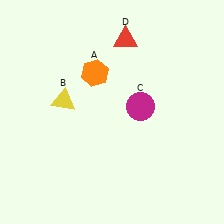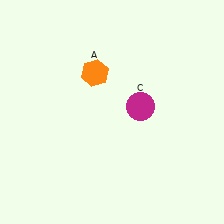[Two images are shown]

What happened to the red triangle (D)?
The red triangle (D) was removed in Image 2. It was in the top-right area of Image 1.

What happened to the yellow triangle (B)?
The yellow triangle (B) was removed in Image 2. It was in the top-left area of Image 1.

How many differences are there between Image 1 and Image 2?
There are 2 differences between the two images.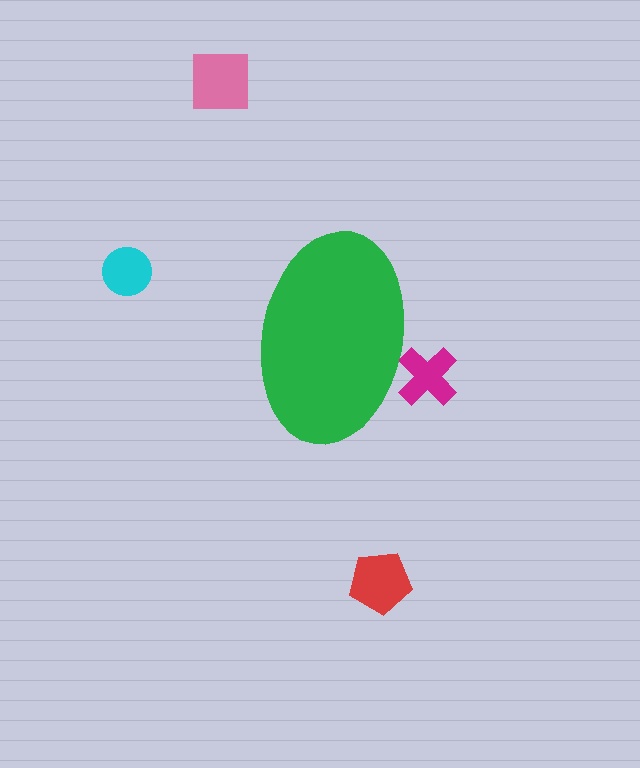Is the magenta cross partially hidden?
Yes, the magenta cross is partially hidden behind the green ellipse.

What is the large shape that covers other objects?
A green ellipse.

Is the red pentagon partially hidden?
No, the red pentagon is fully visible.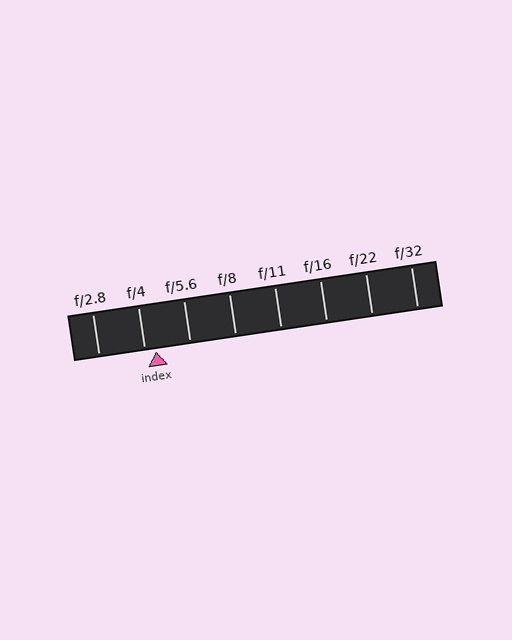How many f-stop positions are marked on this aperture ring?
There are 8 f-stop positions marked.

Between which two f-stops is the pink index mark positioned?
The index mark is between f/4 and f/5.6.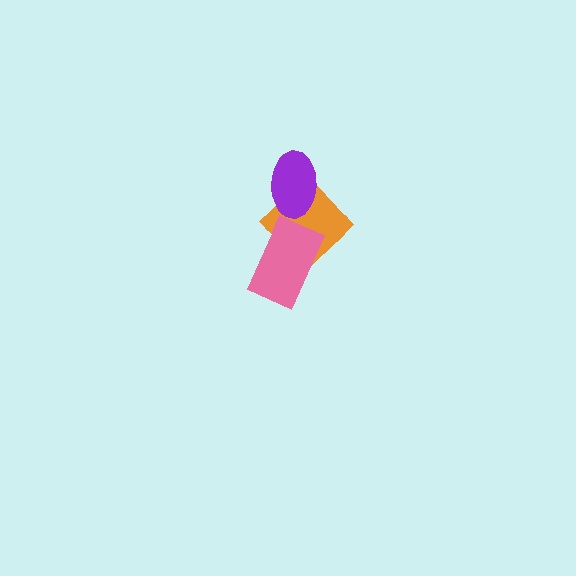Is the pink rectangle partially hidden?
No, no other shape covers it.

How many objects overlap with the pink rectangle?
1 object overlaps with the pink rectangle.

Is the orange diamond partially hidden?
Yes, it is partially covered by another shape.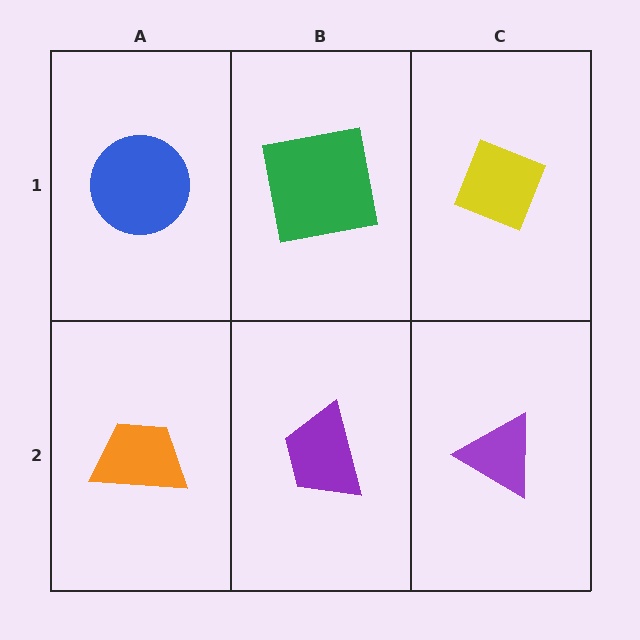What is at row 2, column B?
A purple trapezoid.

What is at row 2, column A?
An orange trapezoid.